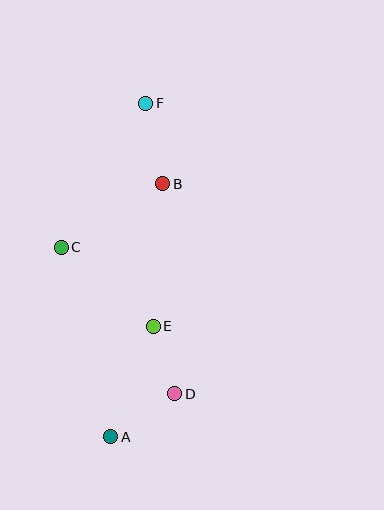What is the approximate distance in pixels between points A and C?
The distance between A and C is approximately 196 pixels.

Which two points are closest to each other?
Points D and E are closest to each other.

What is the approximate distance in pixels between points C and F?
The distance between C and F is approximately 167 pixels.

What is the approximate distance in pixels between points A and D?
The distance between A and D is approximately 77 pixels.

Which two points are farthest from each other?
Points A and F are farthest from each other.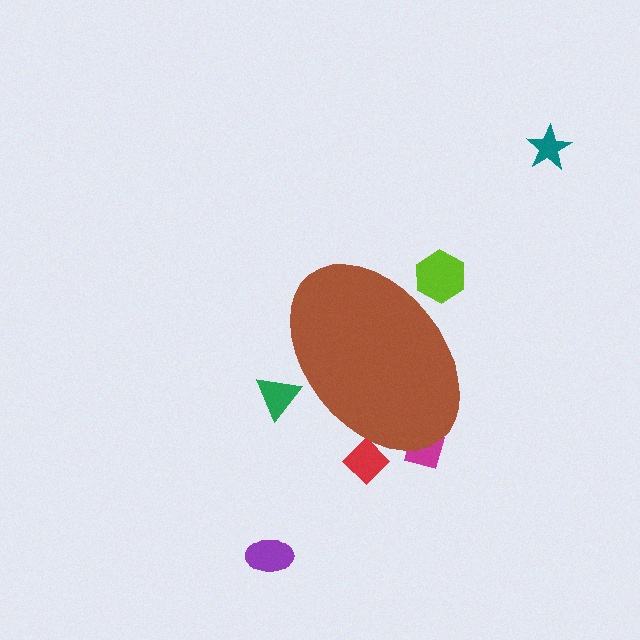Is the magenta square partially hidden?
Yes, the magenta square is partially hidden behind the brown ellipse.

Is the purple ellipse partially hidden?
No, the purple ellipse is fully visible.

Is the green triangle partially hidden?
Yes, the green triangle is partially hidden behind the brown ellipse.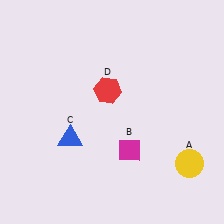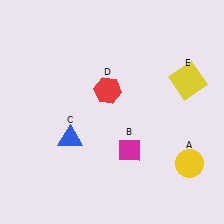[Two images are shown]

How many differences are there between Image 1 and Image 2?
There is 1 difference between the two images.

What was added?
A yellow square (E) was added in Image 2.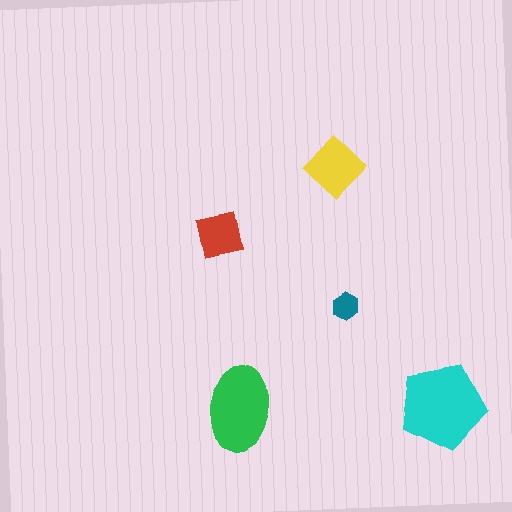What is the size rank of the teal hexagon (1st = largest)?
5th.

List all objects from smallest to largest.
The teal hexagon, the red square, the yellow diamond, the green ellipse, the cyan pentagon.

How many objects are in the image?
There are 5 objects in the image.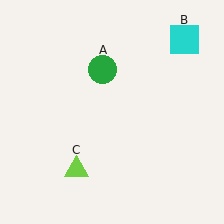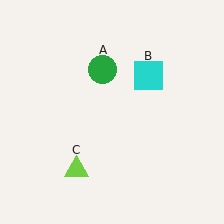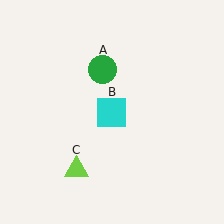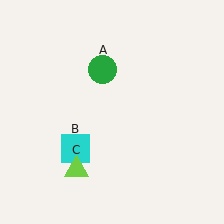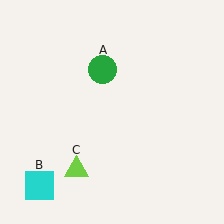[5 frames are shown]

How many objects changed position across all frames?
1 object changed position: cyan square (object B).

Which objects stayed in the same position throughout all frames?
Green circle (object A) and lime triangle (object C) remained stationary.